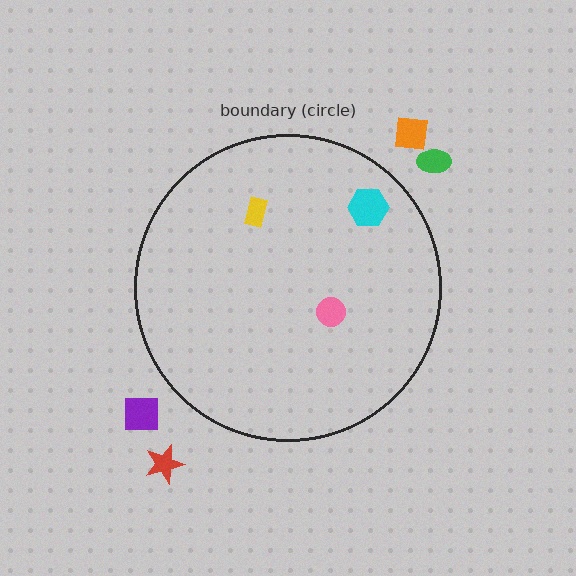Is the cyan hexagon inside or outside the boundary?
Inside.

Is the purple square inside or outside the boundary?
Outside.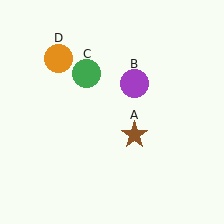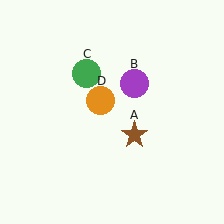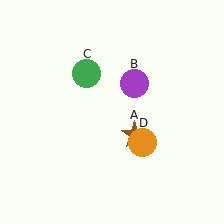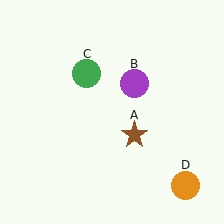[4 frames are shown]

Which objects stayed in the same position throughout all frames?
Brown star (object A) and purple circle (object B) and green circle (object C) remained stationary.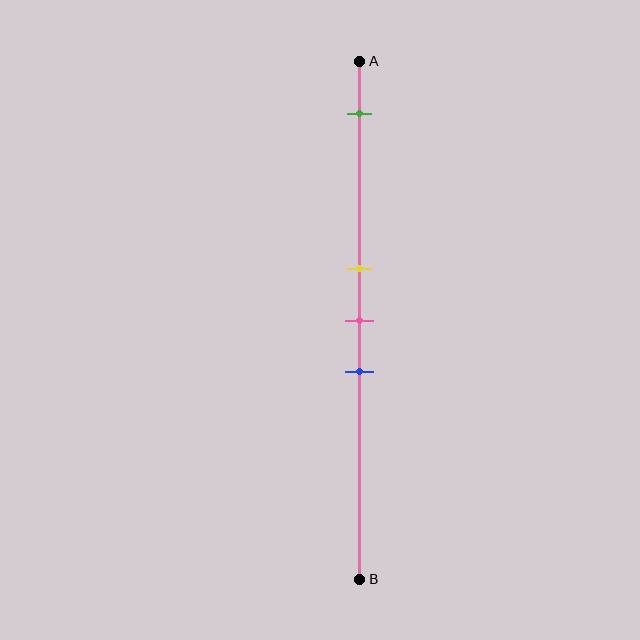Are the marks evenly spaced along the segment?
No, the marks are not evenly spaced.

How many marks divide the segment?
There are 4 marks dividing the segment.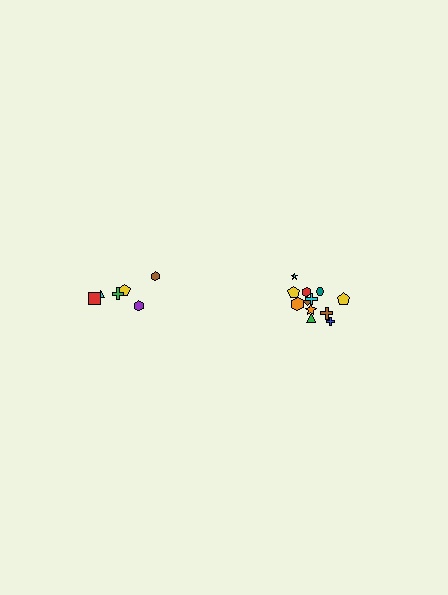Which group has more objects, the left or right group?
The right group.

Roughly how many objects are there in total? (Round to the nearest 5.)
Roughly 20 objects in total.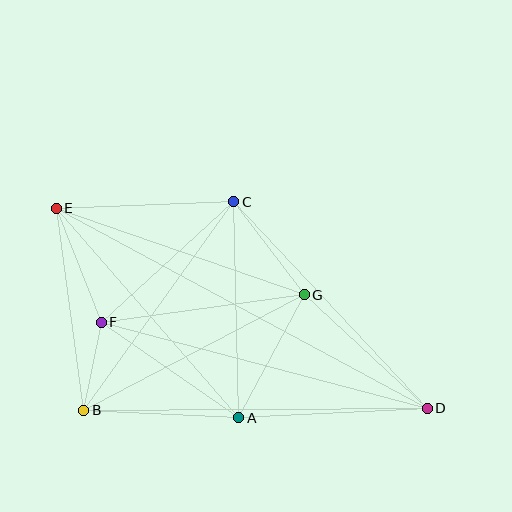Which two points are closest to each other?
Points B and F are closest to each other.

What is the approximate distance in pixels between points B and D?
The distance between B and D is approximately 344 pixels.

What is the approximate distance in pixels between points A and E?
The distance between A and E is approximately 278 pixels.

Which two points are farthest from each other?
Points D and E are farthest from each other.